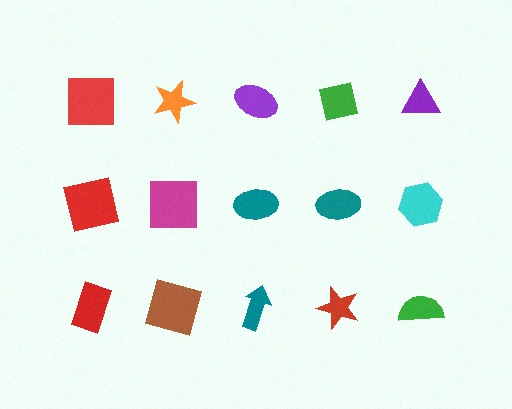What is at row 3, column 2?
A brown square.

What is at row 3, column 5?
A green semicircle.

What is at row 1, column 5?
A purple triangle.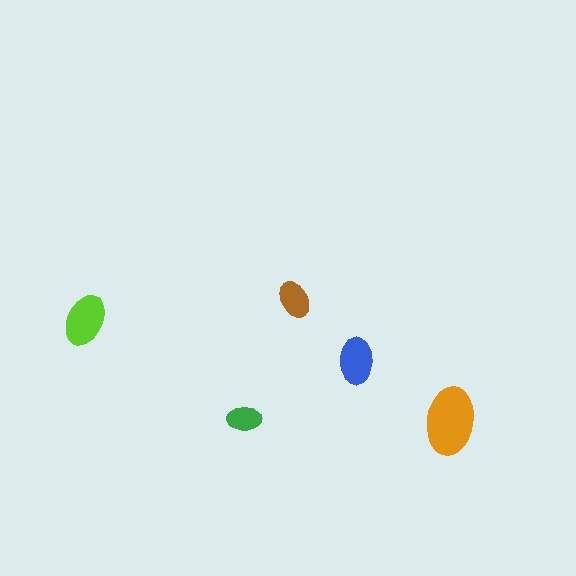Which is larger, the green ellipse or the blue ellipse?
The blue one.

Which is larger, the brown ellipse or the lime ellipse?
The lime one.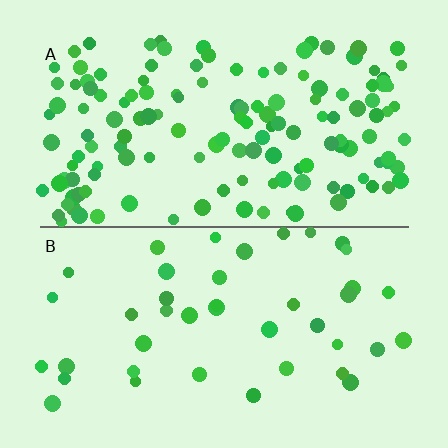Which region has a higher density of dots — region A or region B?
A (the top).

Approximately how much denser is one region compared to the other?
Approximately 3.3× — region A over region B.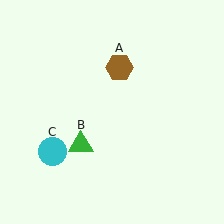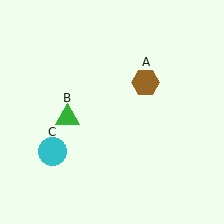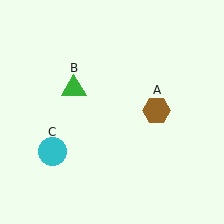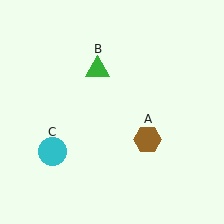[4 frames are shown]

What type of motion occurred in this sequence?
The brown hexagon (object A), green triangle (object B) rotated clockwise around the center of the scene.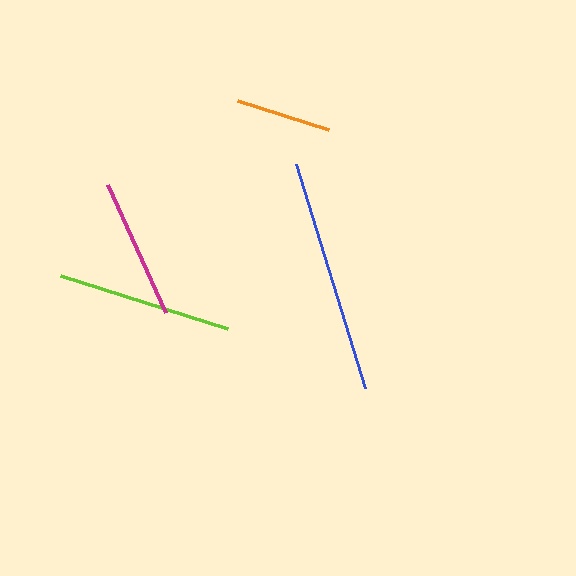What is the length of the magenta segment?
The magenta segment is approximately 140 pixels long.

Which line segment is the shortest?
The orange line is the shortest at approximately 96 pixels.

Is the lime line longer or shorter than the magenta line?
The lime line is longer than the magenta line.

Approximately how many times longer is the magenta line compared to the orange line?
The magenta line is approximately 1.5 times the length of the orange line.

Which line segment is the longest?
The blue line is the longest at approximately 234 pixels.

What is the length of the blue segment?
The blue segment is approximately 234 pixels long.